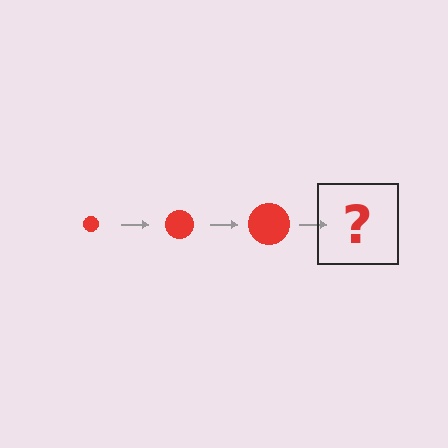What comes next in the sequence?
The next element should be a red circle, larger than the previous one.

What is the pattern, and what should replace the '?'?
The pattern is that the circle gets progressively larger each step. The '?' should be a red circle, larger than the previous one.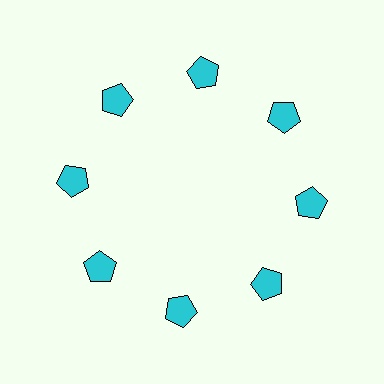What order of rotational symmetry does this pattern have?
This pattern has 8-fold rotational symmetry.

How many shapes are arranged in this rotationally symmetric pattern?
There are 8 shapes, arranged in 8 groups of 1.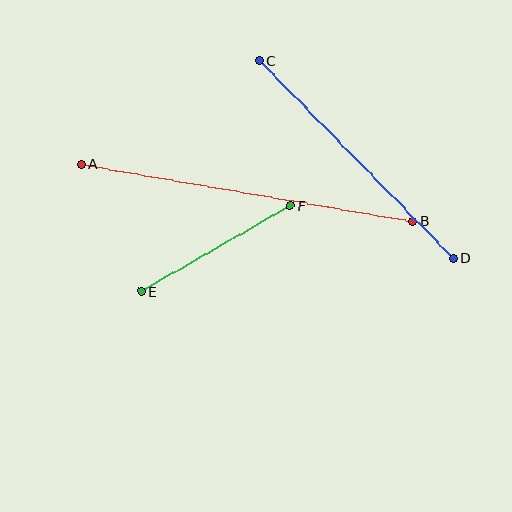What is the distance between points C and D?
The distance is approximately 277 pixels.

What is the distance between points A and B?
The distance is approximately 337 pixels.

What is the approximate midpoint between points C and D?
The midpoint is at approximately (356, 160) pixels.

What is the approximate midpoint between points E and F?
The midpoint is at approximately (216, 248) pixels.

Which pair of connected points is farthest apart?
Points A and B are farthest apart.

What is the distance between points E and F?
The distance is approximately 172 pixels.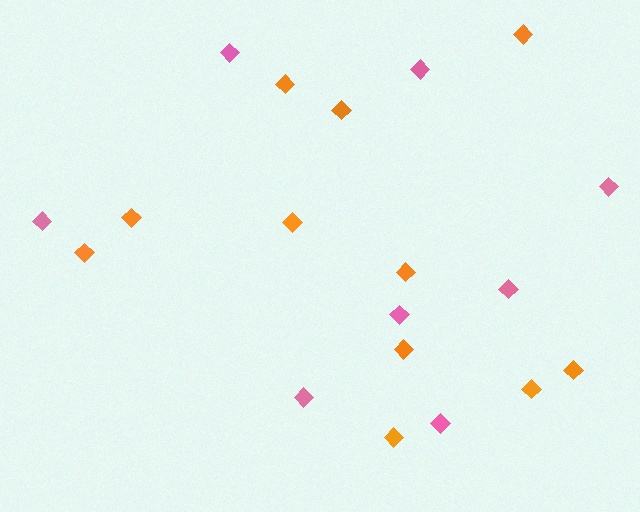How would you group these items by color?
There are 2 groups: one group of orange diamonds (11) and one group of pink diamonds (8).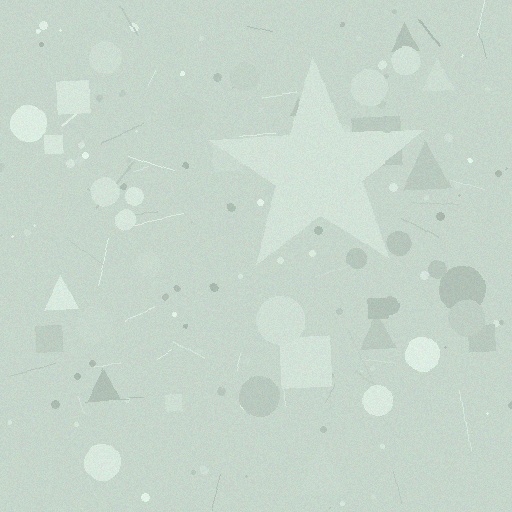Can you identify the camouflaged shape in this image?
The camouflaged shape is a star.